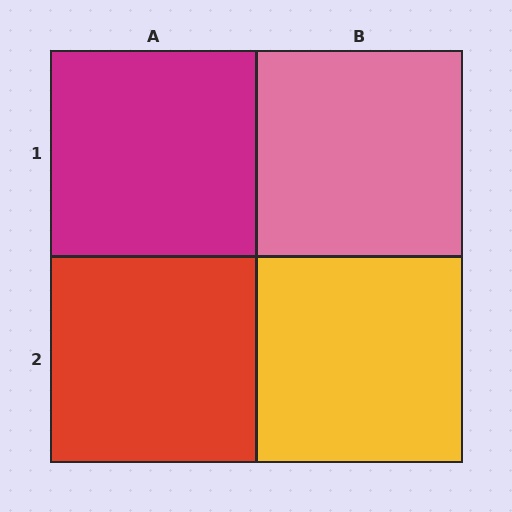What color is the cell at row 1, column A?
Magenta.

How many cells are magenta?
1 cell is magenta.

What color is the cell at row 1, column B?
Pink.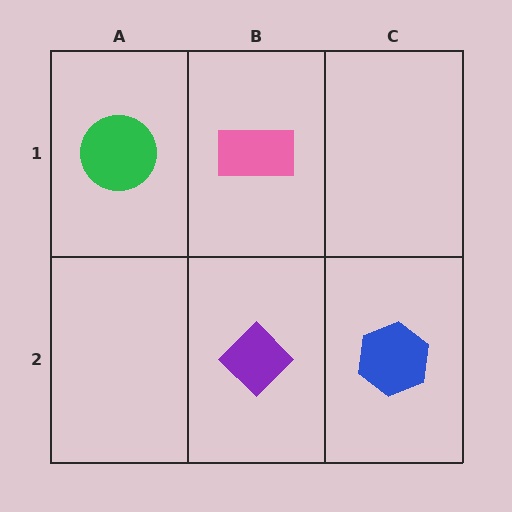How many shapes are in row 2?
2 shapes.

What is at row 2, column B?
A purple diamond.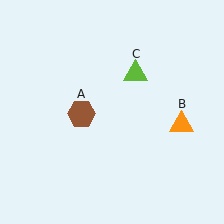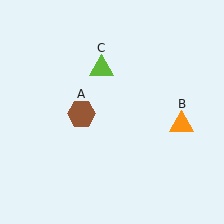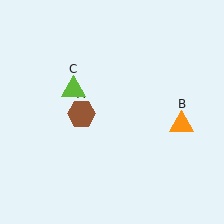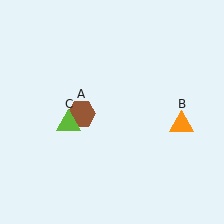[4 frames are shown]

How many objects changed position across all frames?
1 object changed position: lime triangle (object C).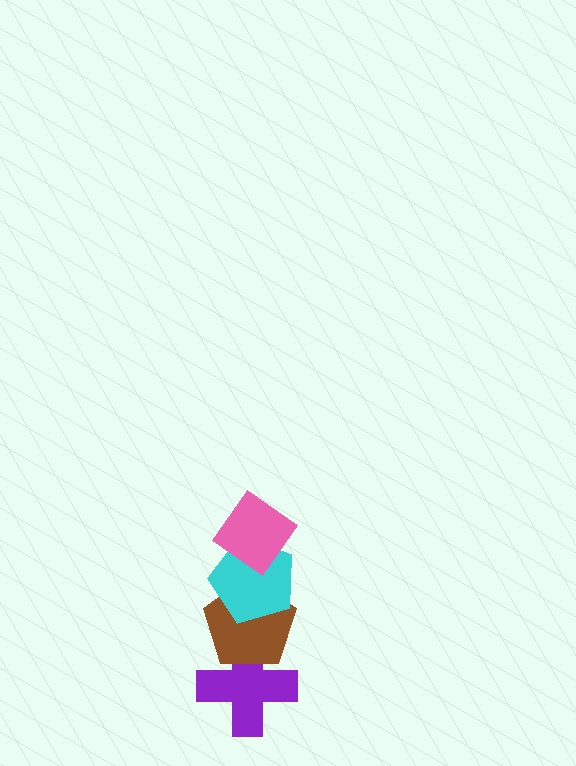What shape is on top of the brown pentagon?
The cyan pentagon is on top of the brown pentagon.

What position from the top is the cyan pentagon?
The cyan pentagon is 2nd from the top.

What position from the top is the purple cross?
The purple cross is 4th from the top.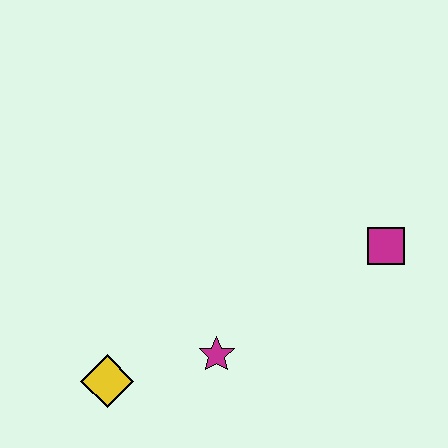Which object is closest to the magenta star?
The yellow diamond is closest to the magenta star.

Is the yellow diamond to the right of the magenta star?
No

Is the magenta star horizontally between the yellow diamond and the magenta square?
Yes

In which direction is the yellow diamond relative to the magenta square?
The yellow diamond is to the left of the magenta square.